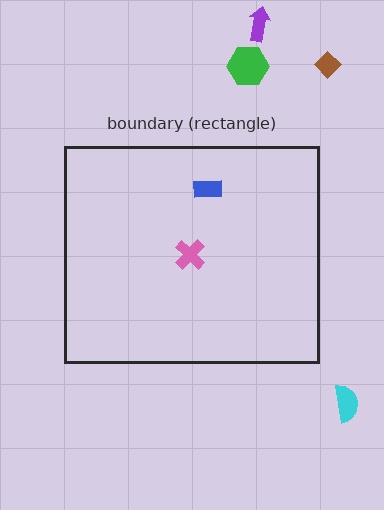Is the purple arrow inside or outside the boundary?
Outside.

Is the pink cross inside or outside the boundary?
Inside.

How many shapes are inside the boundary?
2 inside, 4 outside.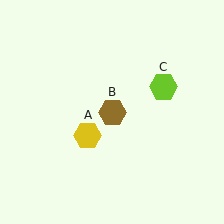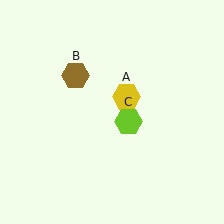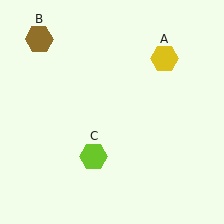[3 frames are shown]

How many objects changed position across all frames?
3 objects changed position: yellow hexagon (object A), brown hexagon (object B), lime hexagon (object C).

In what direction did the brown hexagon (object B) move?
The brown hexagon (object B) moved up and to the left.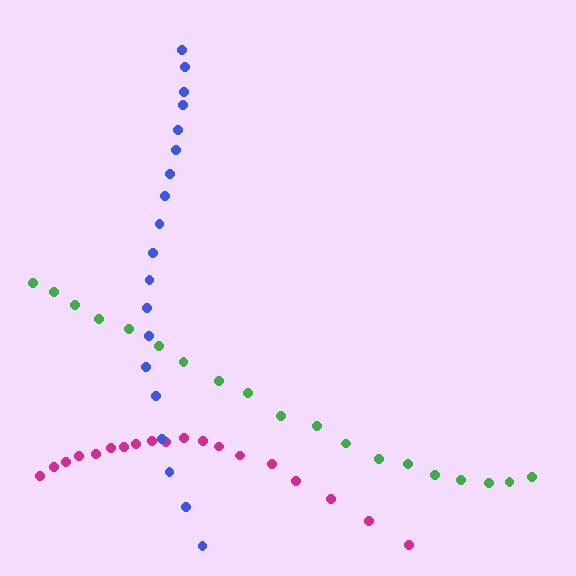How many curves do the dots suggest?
There are 3 distinct paths.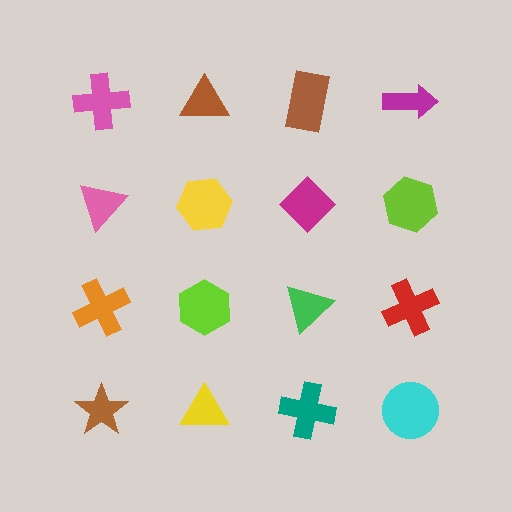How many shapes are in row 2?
4 shapes.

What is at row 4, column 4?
A cyan circle.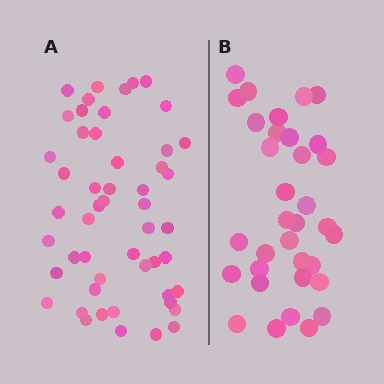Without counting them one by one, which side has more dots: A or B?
Region A (the left region) has more dots.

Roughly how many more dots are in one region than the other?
Region A has approximately 15 more dots than region B.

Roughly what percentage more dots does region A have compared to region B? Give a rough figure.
About 50% more.